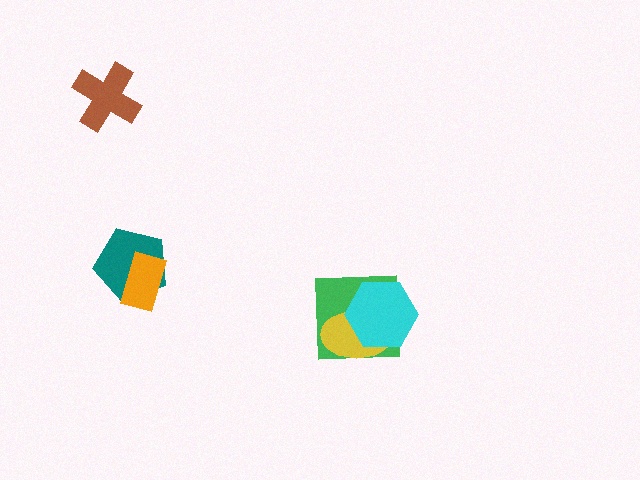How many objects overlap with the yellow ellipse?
2 objects overlap with the yellow ellipse.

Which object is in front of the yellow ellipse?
The cyan hexagon is in front of the yellow ellipse.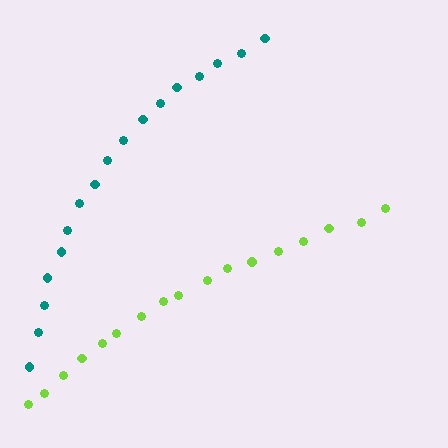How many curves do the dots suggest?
There are 2 distinct paths.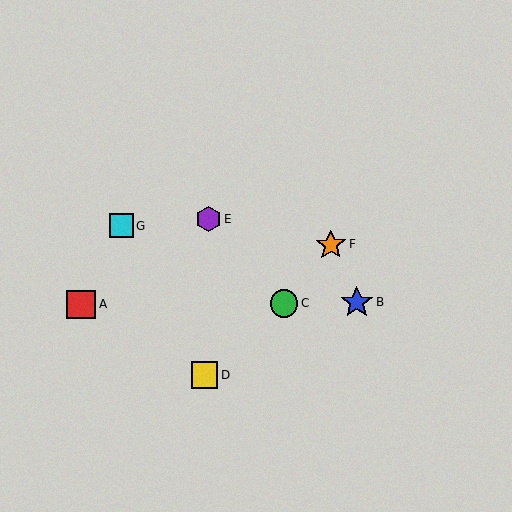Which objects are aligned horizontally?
Objects A, B, C are aligned horizontally.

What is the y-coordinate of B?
Object B is at y≈303.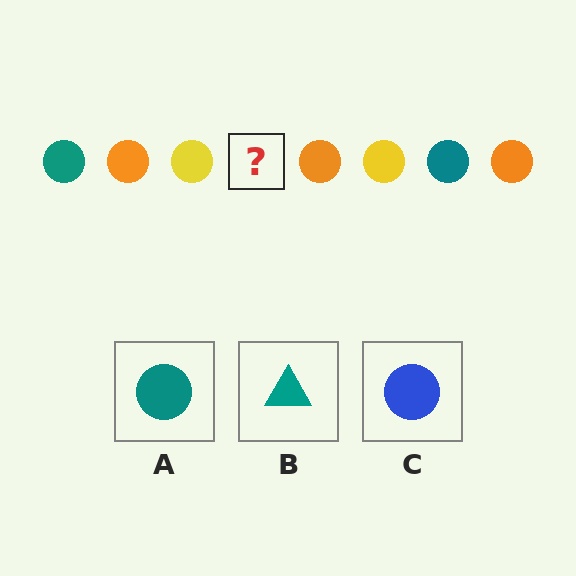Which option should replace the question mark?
Option A.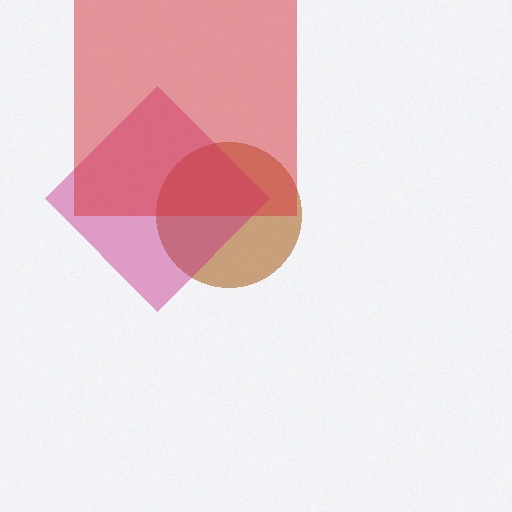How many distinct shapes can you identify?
There are 3 distinct shapes: a brown circle, a magenta diamond, a red square.